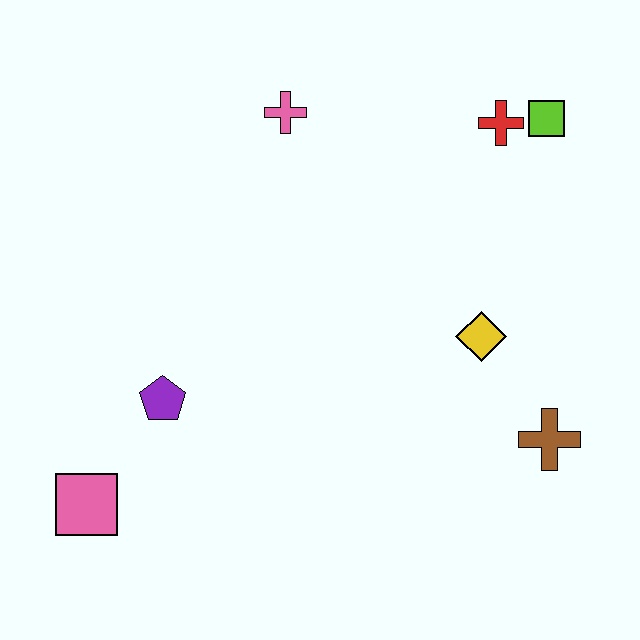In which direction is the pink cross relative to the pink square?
The pink cross is above the pink square.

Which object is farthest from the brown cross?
The pink square is farthest from the brown cross.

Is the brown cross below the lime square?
Yes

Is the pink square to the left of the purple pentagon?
Yes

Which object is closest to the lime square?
The red cross is closest to the lime square.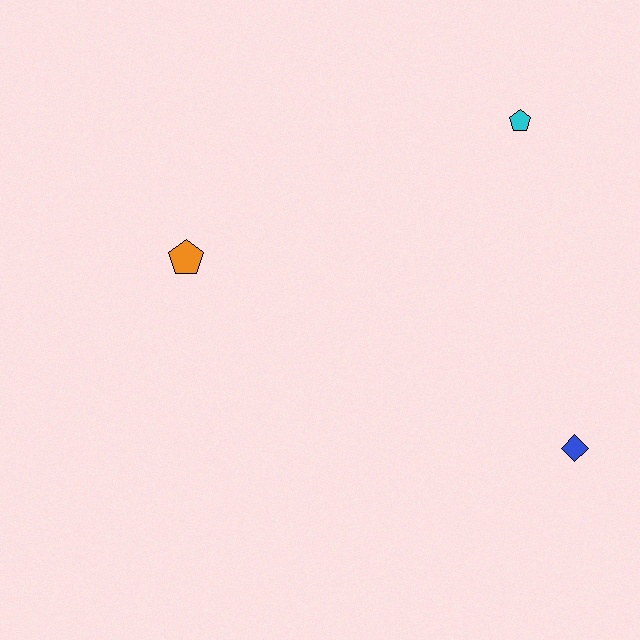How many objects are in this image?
There are 3 objects.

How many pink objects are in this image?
There are no pink objects.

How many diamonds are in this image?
There is 1 diamond.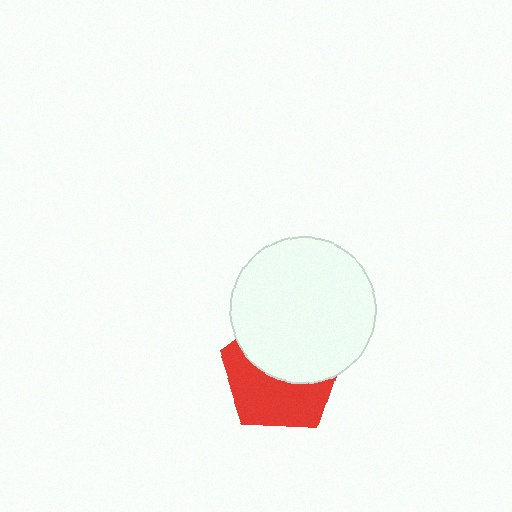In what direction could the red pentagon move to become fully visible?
The red pentagon could move down. That would shift it out from behind the white circle entirely.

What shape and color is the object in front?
The object in front is a white circle.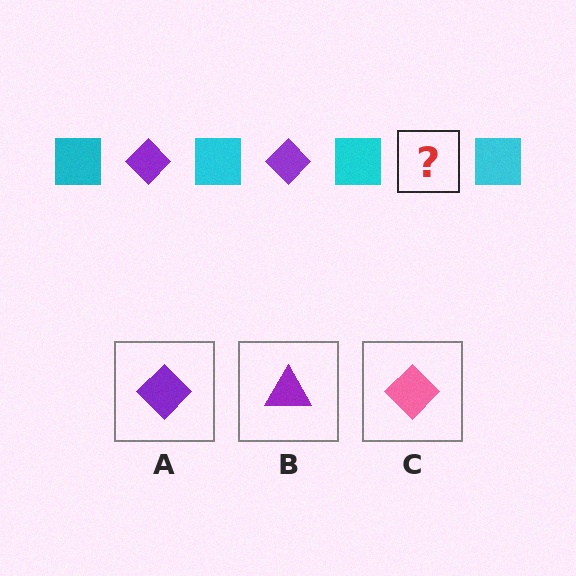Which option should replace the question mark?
Option A.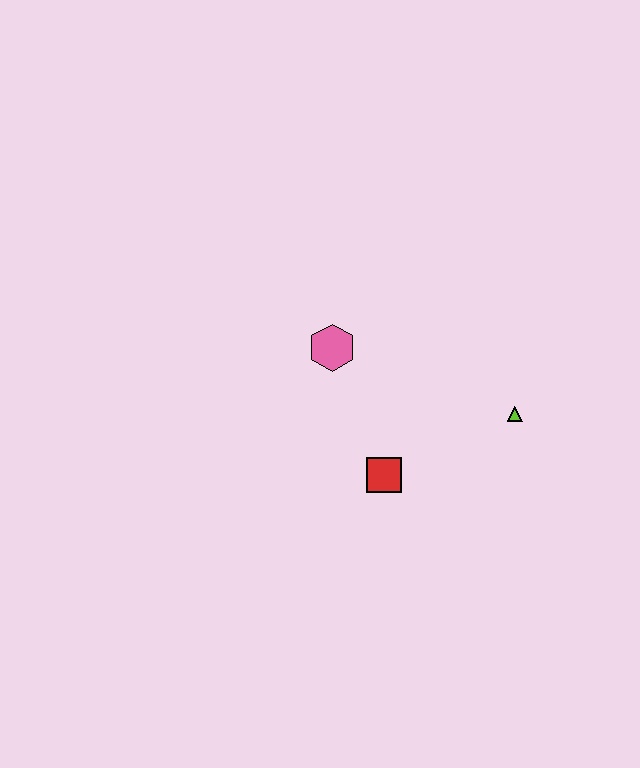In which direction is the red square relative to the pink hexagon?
The red square is below the pink hexagon.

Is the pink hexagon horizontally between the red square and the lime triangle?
No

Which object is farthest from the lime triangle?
The pink hexagon is farthest from the lime triangle.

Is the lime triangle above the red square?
Yes